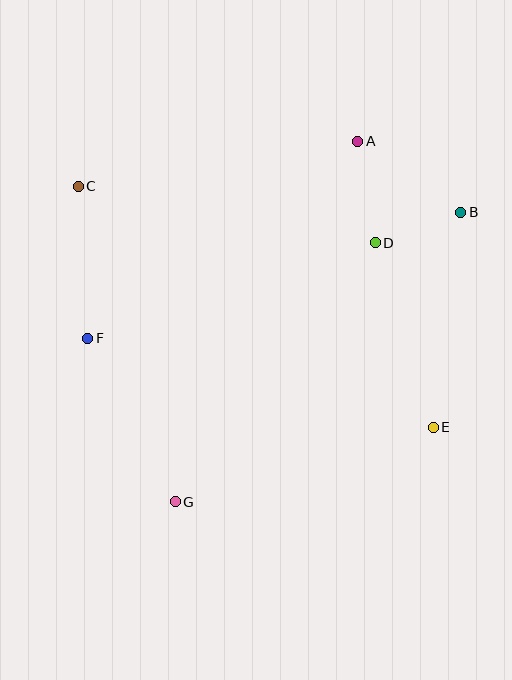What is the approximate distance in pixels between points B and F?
The distance between B and F is approximately 393 pixels.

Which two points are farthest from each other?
Points C and E are farthest from each other.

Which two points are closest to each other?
Points B and D are closest to each other.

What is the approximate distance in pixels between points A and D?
The distance between A and D is approximately 103 pixels.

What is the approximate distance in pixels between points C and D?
The distance between C and D is approximately 303 pixels.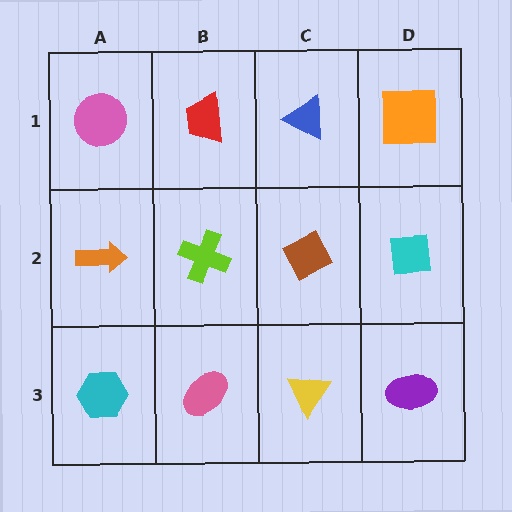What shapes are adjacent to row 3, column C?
A brown diamond (row 2, column C), a pink ellipse (row 3, column B), a purple ellipse (row 3, column D).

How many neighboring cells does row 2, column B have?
4.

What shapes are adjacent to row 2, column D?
An orange square (row 1, column D), a purple ellipse (row 3, column D), a brown diamond (row 2, column C).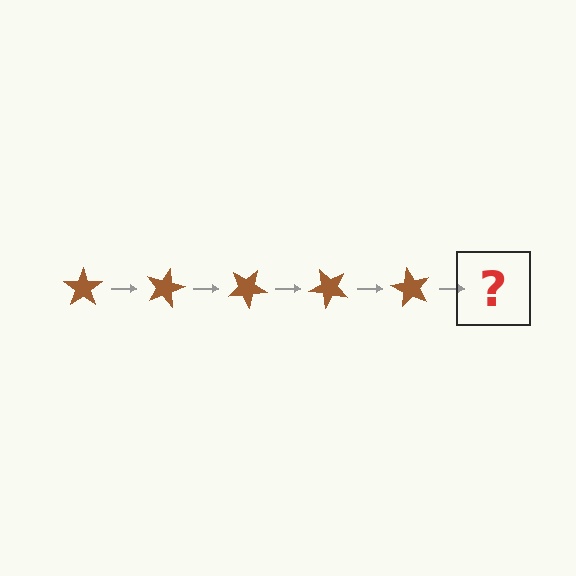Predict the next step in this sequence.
The next step is a brown star rotated 75 degrees.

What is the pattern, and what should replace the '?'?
The pattern is that the star rotates 15 degrees each step. The '?' should be a brown star rotated 75 degrees.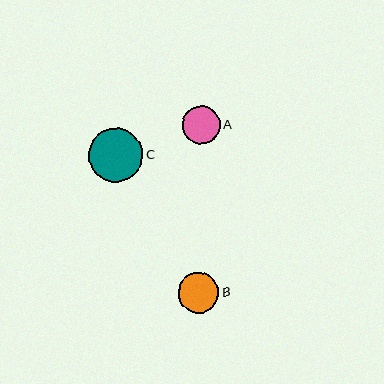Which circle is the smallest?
Circle A is the smallest with a size of approximately 38 pixels.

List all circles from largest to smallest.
From largest to smallest: C, B, A.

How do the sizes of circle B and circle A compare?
Circle B and circle A are approximately the same size.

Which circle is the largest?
Circle C is the largest with a size of approximately 54 pixels.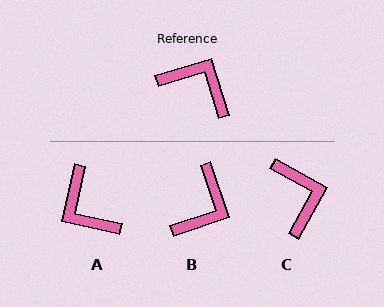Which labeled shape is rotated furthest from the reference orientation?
A, about 151 degrees away.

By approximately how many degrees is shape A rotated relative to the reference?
Approximately 151 degrees counter-clockwise.